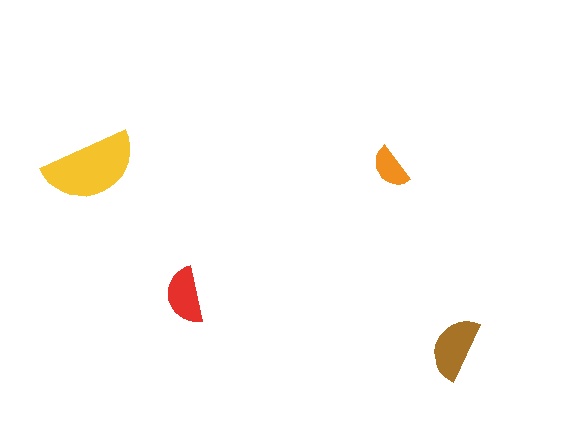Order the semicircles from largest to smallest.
the yellow one, the brown one, the red one, the orange one.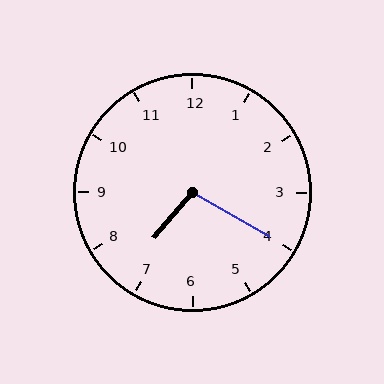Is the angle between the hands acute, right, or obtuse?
It is obtuse.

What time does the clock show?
7:20.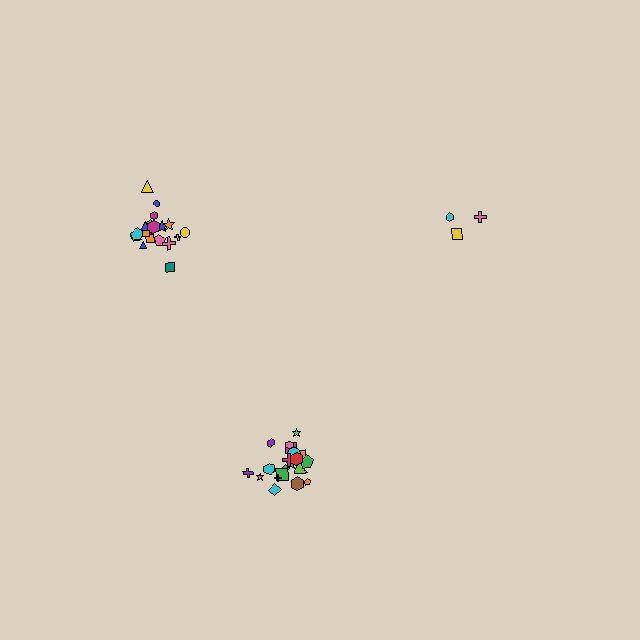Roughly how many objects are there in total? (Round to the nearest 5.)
Roughly 45 objects in total.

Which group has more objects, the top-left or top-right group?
The top-left group.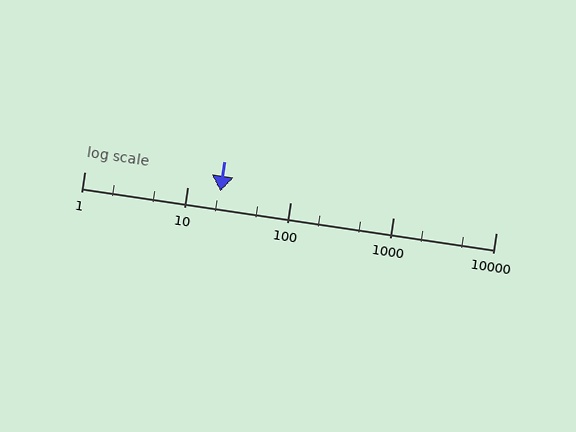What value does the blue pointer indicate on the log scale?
The pointer indicates approximately 21.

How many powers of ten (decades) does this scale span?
The scale spans 4 decades, from 1 to 10000.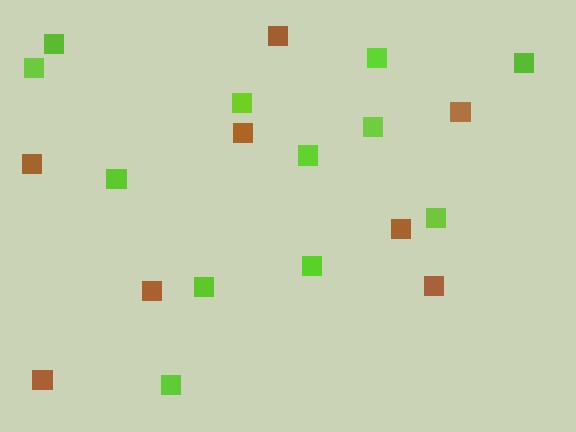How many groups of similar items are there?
There are 2 groups: one group of lime squares (12) and one group of brown squares (8).